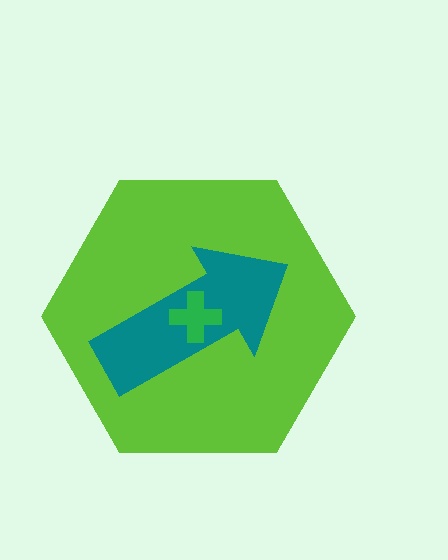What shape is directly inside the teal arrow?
The green cross.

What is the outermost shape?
The lime hexagon.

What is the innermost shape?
The green cross.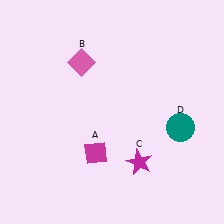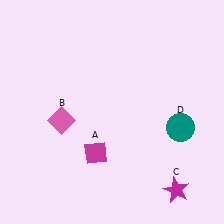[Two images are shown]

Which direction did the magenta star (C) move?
The magenta star (C) moved right.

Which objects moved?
The objects that moved are: the pink diamond (B), the magenta star (C).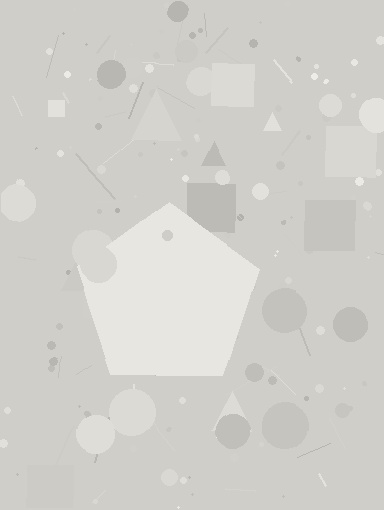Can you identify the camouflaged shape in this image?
The camouflaged shape is a pentagon.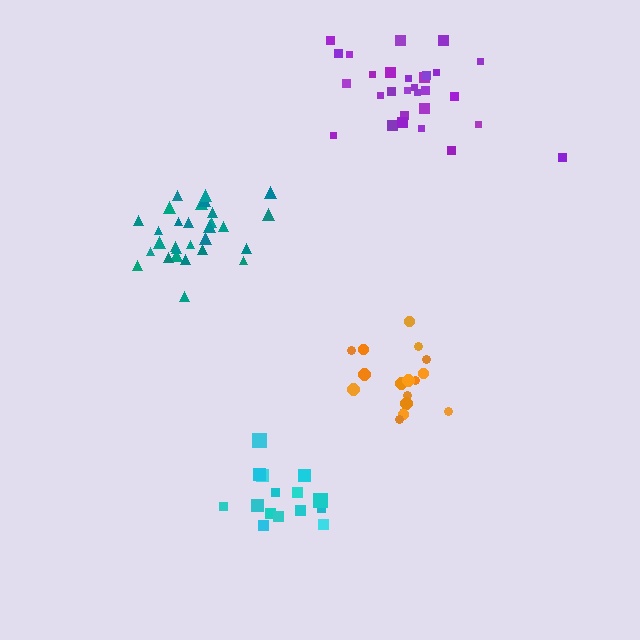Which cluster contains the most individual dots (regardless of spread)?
Purple (29).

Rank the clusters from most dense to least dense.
cyan, teal, orange, purple.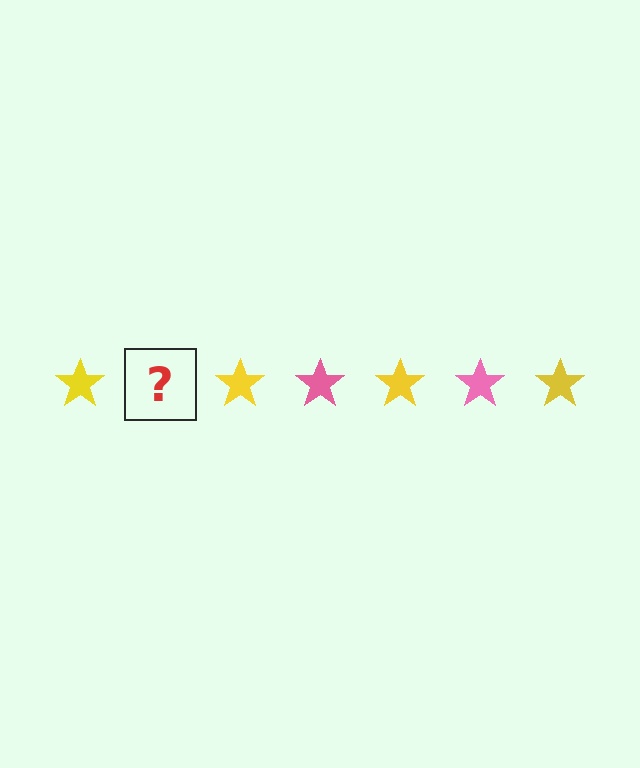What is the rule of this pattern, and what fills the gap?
The rule is that the pattern cycles through yellow, pink stars. The gap should be filled with a pink star.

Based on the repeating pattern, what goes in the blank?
The blank should be a pink star.